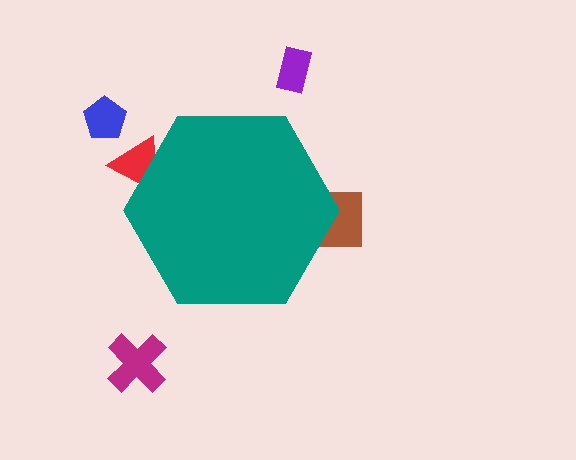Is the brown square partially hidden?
Yes, the brown square is partially hidden behind the teal hexagon.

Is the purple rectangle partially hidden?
No, the purple rectangle is fully visible.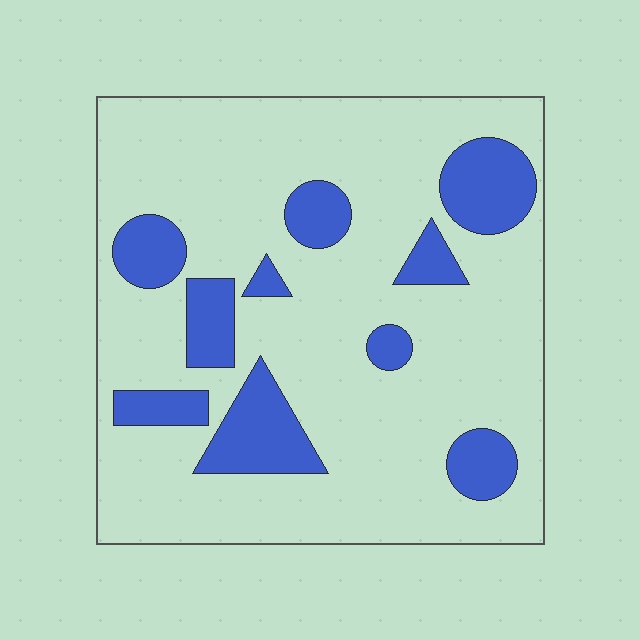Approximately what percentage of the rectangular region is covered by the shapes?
Approximately 20%.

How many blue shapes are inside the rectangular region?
10.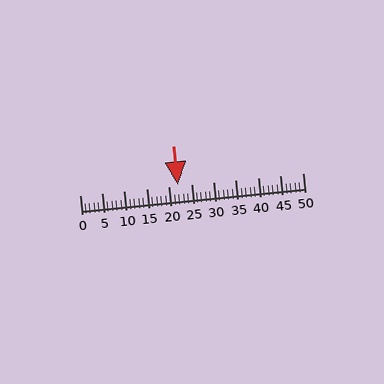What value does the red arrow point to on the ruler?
The red arrow points to approximately 22.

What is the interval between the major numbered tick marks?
The major tick marks are spaced 5 units apart.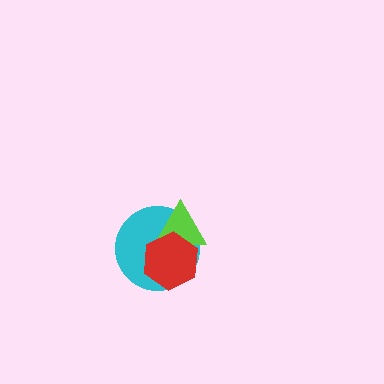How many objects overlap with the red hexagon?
2 objects overlap with the red hexagon.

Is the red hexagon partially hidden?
No, no other shape covers it.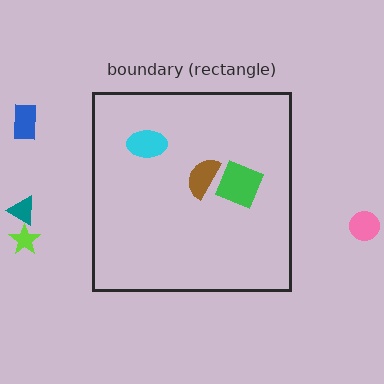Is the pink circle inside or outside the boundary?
Outside.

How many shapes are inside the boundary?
3 inside, 4 outside.